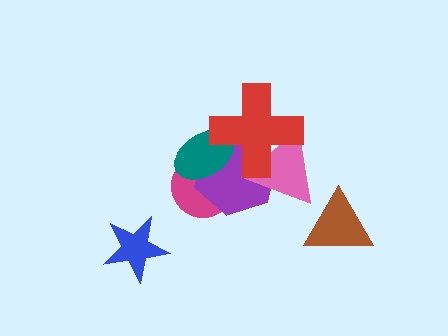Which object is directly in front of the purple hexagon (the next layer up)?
The teal ellipse is directly in front of the purple hexagon.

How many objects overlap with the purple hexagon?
4 objects overlap with the purple hexagon.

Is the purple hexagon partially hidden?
Yes, it is partially covered by another shape.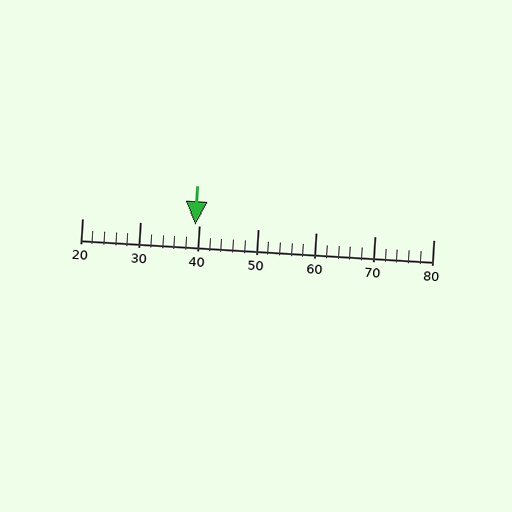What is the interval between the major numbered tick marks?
The major tick marks are spaced 10 units apart.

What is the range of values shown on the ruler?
The ruler shows values from 20 to 80.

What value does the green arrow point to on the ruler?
The green arrow points to approximately 39.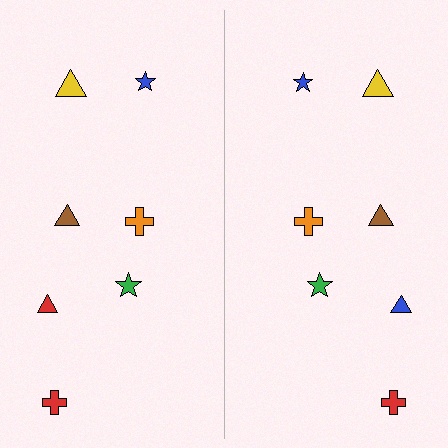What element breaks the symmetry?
The blue triangle on the right side breaks the symmetry — its mirror counterpart is red.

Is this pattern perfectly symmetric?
No, the pattern is not perfectly symmetric. The blue triangle on the right side breaks the symmetry — its mirror counterpart is red.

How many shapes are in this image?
There are 14 shapes in this image.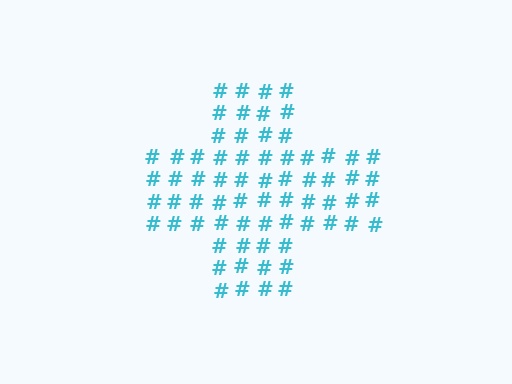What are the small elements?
The small elements are hash symbols.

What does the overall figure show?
The overall figure shows a cross.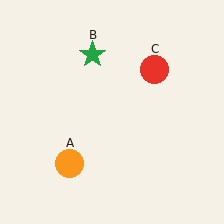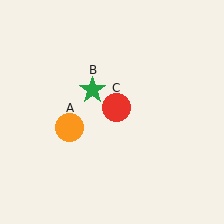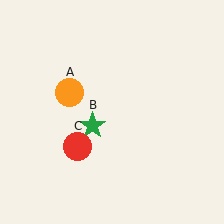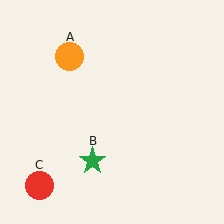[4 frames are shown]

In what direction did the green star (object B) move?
The green star (object B) moved down.